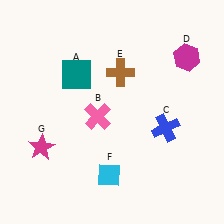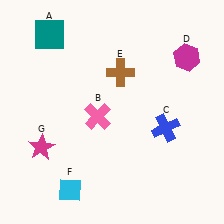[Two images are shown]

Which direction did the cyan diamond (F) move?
The cyan diamond (F) moved left.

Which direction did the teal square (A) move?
The teal square (A) moved up.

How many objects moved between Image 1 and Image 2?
2 objects moved between the two images.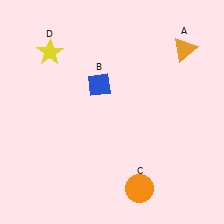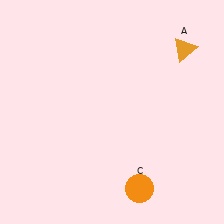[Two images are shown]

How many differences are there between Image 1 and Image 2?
There are 2 differences between the two images.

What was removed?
The yellow star (D), the blue diamond (B) were removed in Image 2.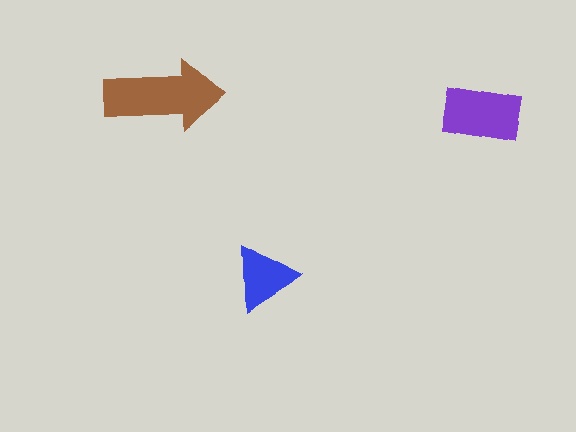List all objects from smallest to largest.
The blue triangle, the purple rectangle, the brown arrow.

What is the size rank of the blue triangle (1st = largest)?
3rd.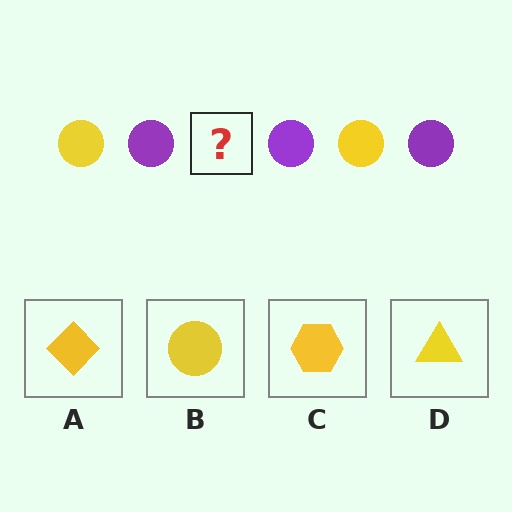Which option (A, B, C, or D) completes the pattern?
B.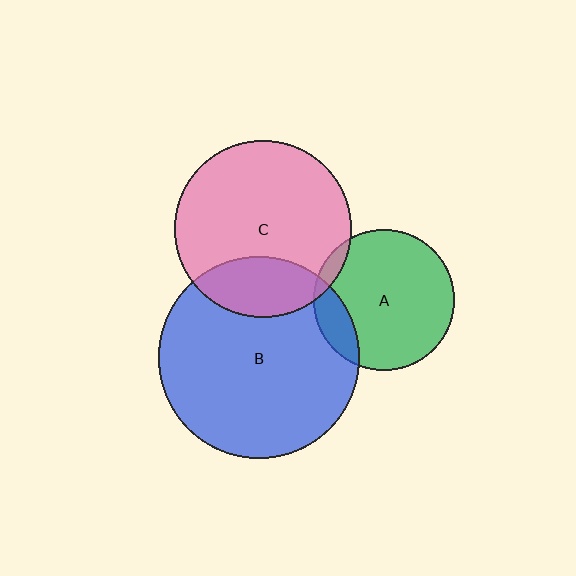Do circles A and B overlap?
Yes.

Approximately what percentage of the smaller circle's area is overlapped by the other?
Approximately 15%.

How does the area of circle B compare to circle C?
Approximately 1.3 times.